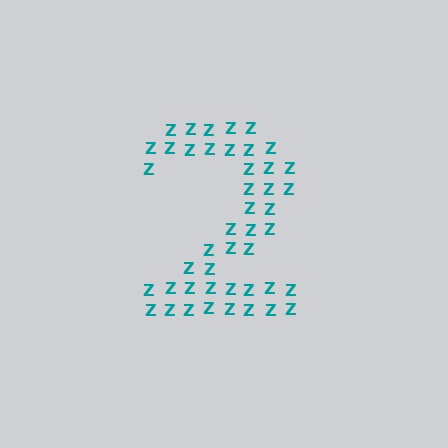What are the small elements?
The small elements are letter Z's.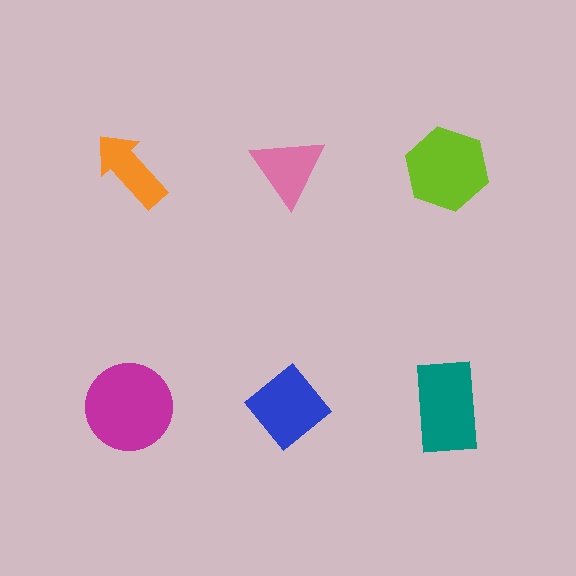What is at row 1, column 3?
A lime hexagon.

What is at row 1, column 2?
A pink triangle.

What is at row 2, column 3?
A teal rectangle.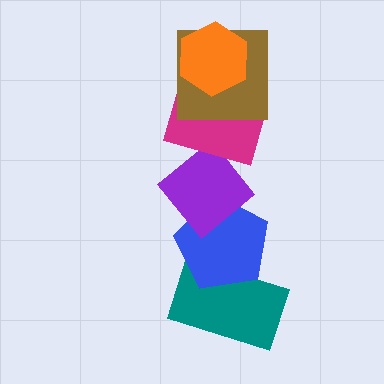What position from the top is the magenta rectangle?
The magenta rectangle is 3rd from the top.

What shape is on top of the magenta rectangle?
The brown square is on top of the magenta rectangle.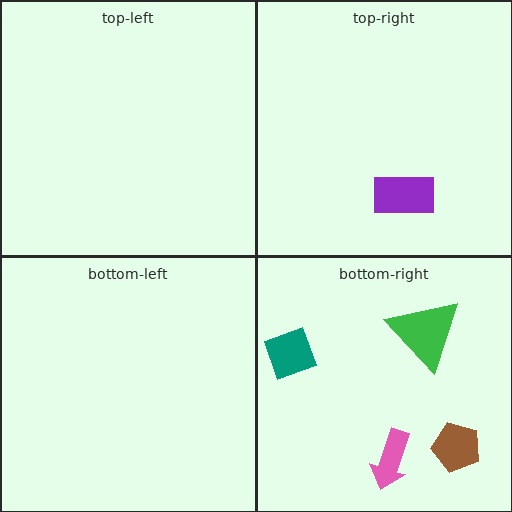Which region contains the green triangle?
The bottom-right region.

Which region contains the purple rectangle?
The top-right region.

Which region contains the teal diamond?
The bottom-right region.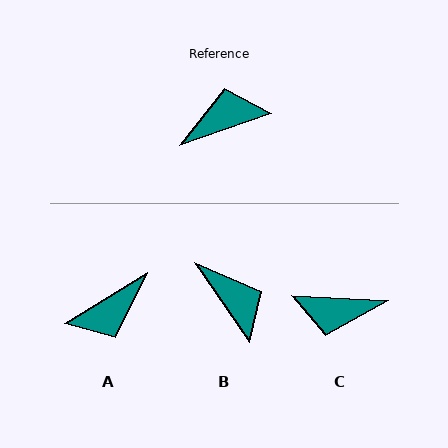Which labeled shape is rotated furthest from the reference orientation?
A, about 168 degrees away.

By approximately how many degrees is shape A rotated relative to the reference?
Approximately 168 degrees clockwise.